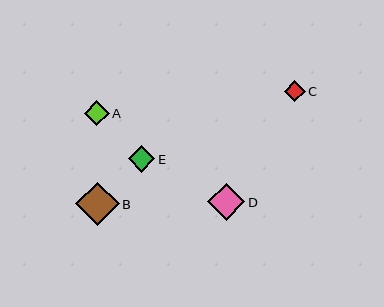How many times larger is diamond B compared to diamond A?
Diamond B is approximately 1.7 times the size of diamond A.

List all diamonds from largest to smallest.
From largest to smallest: B, D, E, A, C.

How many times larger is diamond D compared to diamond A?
Diamond D is approximately 1.5 times the size of diamond A.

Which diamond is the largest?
Diamond B is the largest with a size of approximately 43 pixels.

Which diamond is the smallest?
Diamond C is the smallest with a size of approximately 21 pixels.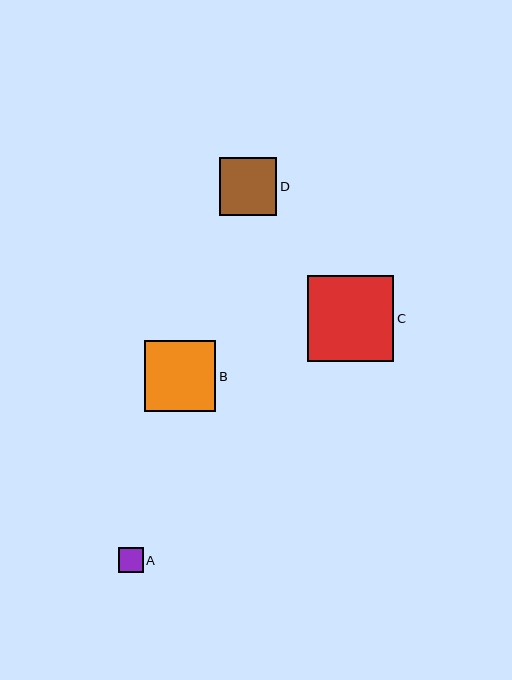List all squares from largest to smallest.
From largest to smallest: C, B, D, A.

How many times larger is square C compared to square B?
Square C is approximately 1.2 times the size of square B.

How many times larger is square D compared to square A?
Square D is approximately 2.3 times the size of square A.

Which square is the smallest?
Square A is the smallest with a size of approximately 25 pixels.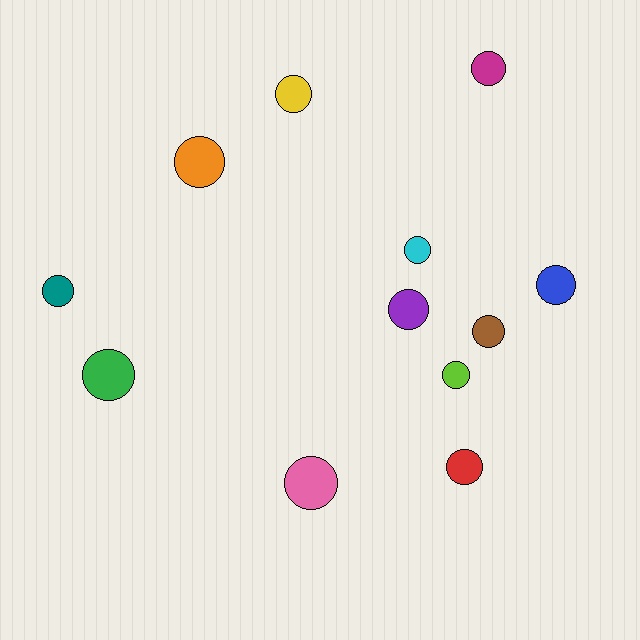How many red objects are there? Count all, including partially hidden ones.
There is 1 red object.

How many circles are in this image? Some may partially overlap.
There are 12 circles.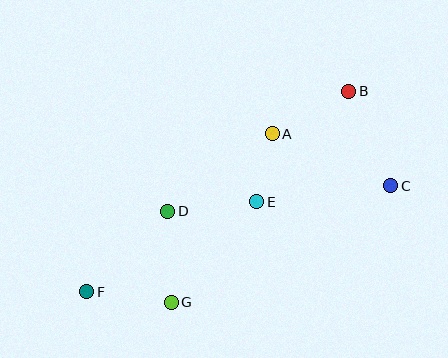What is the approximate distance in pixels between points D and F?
The distance between D and F is approximately 114 pixels.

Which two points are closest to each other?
Points A and E are closest to each other.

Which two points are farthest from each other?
Points B and F are farthest from each other.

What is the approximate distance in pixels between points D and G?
The distance between D and G is approximately 91 pixels.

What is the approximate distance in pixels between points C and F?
The distance between C and F is approximately 322 pixels.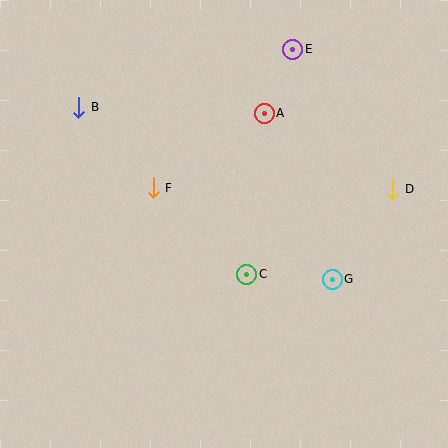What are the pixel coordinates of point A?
Point A is at (264, 113).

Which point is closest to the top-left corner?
Point B is closest to the top-left corner.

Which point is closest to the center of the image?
Point C at (247, 274) is closest to the center.